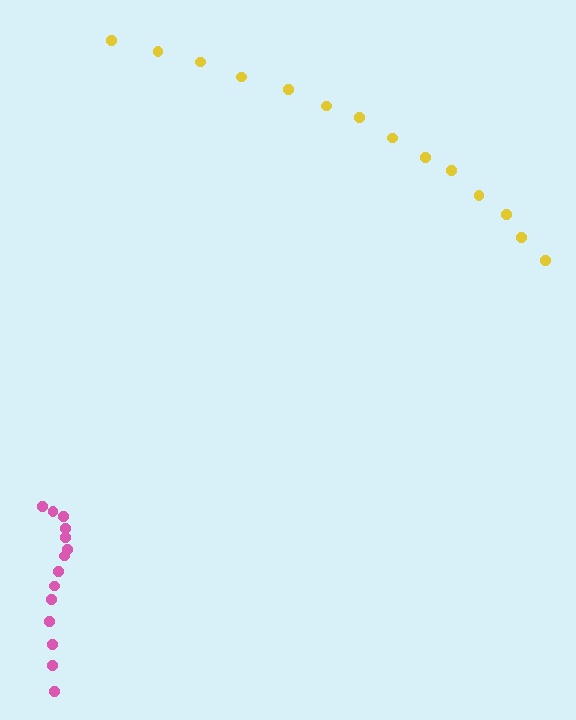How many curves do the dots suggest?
There are 2 distinct paths.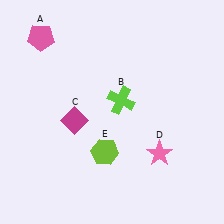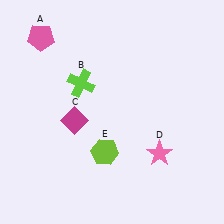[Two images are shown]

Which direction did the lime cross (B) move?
The lime cross (B) moved left.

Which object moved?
The lime cross (B) moved left.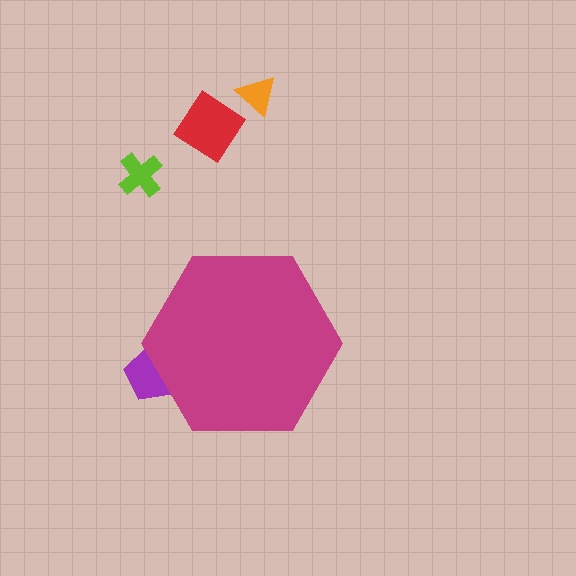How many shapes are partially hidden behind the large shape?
1 shape is partially hidden.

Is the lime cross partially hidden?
No, the lime cross is fully visible.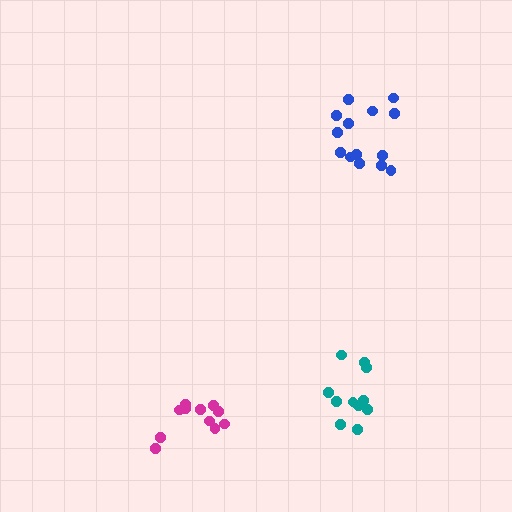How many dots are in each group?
Group 1: 11 dots, Group 2: 14 dots, Group 3: 11 dots (36 total).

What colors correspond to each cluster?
The clusters are colored: magenta, blue, teal.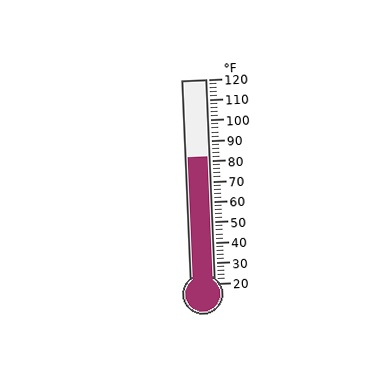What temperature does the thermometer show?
The thermometer shows approximately 82°F.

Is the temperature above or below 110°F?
The temperature is below 110°F.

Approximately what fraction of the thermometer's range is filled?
The thermometer is filled to approximately 60% of its range.